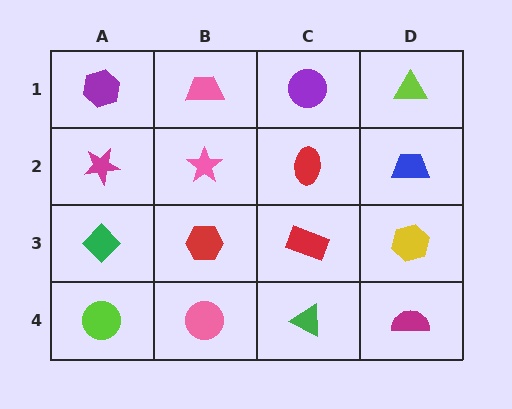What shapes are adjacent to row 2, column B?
A pink trapezoid (row 1, column B), a red hexagon (row 3, column B), a magenta star (row 2, column A), a red ellipse (row 2, column C).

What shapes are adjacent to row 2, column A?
A purple hexagon (row 1, column A), a green diamond (row 3, column A), a pink star (row 2, column B).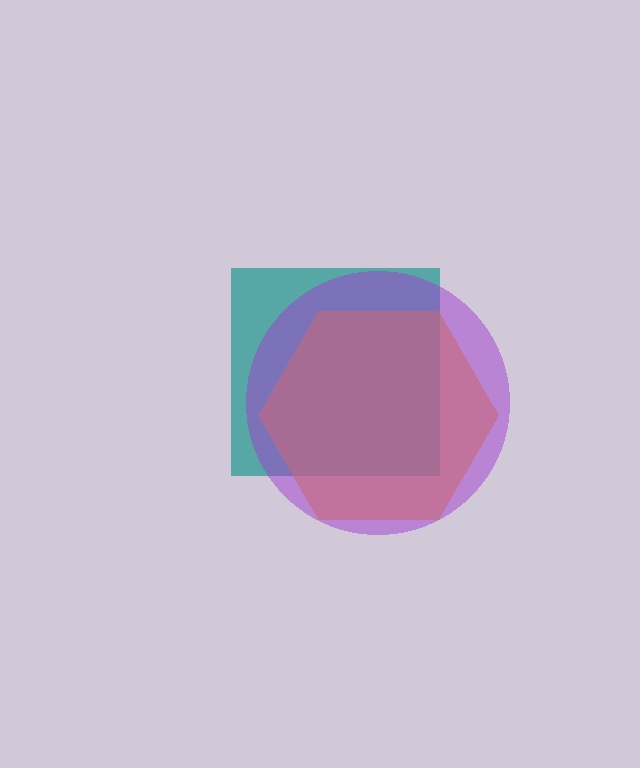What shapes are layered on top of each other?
The layered shapes are: a teal square, an orange hexagon, a purple circle.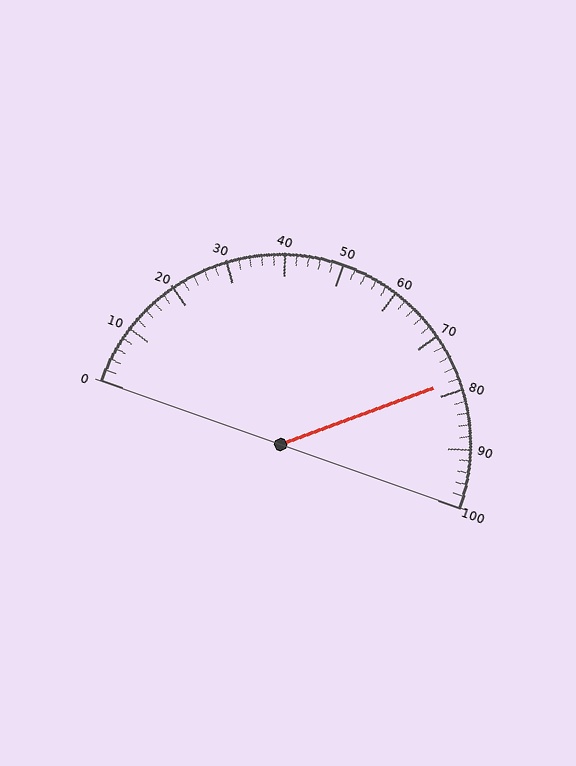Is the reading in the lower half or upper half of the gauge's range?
The reading is in the upper half of the range (0 to 100).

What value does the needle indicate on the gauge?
The needle indicates approximately 78.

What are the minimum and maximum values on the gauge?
The gauge ranges from 0 to 100.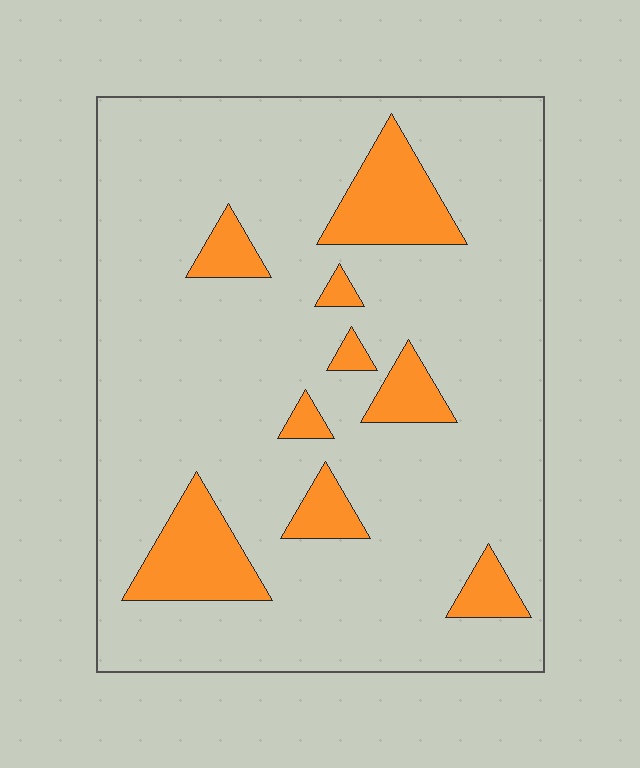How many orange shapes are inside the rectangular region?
9.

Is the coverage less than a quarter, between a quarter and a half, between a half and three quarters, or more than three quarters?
Less than a quarter.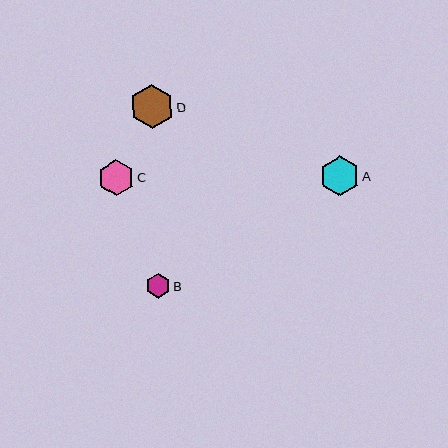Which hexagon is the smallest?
Hexagon B is the smallest with a size of approximately 25 pixels.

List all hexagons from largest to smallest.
From largest to smallest: D, A, C, B.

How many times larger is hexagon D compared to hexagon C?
Hexagon D is approximately 1.2 times the size of hexagon C.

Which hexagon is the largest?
Hexagon D is the largest with a size of approximately 44 pixels.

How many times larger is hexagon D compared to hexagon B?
Hexagon D is approximately 1.8 times the size of hexagon B.